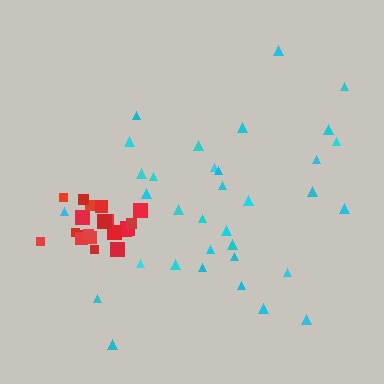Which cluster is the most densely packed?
Red.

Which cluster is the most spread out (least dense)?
Cyan.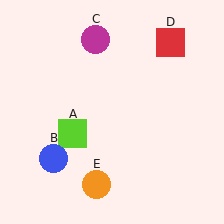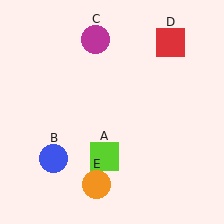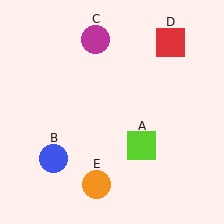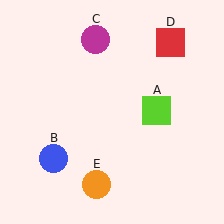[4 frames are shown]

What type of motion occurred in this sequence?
The lime square (object A) rotated counterclockwise around the center of the scene.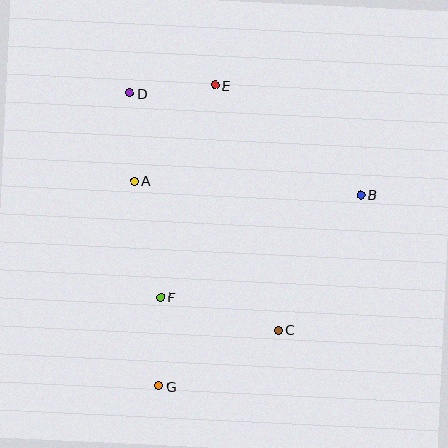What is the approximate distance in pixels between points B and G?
The distance between B and G is approximately 278 pixels.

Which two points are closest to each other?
Points D and E are closest to each other.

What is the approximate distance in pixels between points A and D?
The distance between A and D is approximately 88 pixels.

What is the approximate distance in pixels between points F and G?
The distance between F and G is approximately 89 pixels.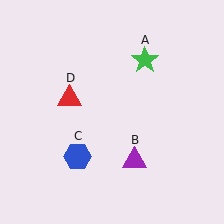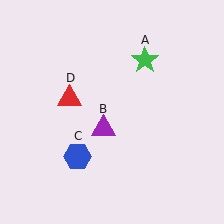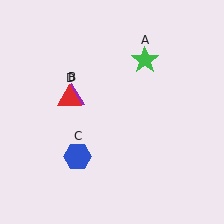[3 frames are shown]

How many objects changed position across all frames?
1 object changed position: purple triangle (object B).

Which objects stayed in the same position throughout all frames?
Green star (object A) and blue hexagon (object C) and red triangle (object D) remained stationary.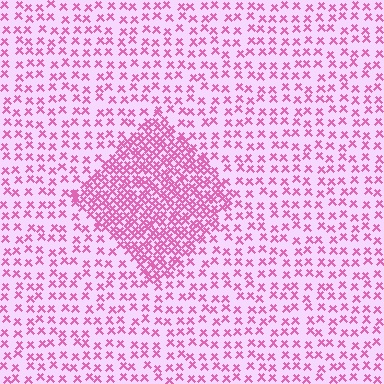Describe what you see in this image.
The image contains small pink elements arranged at two different densities. A diamond-shaped region is visible where the elements are more densely packed than the surrounding area.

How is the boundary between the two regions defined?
The boundary is defined by a change in element density (approximately 2.6x ratio). All elements are the same color, size, and shape.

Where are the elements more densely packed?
The elements are more densely packed inside the diamond boundary.